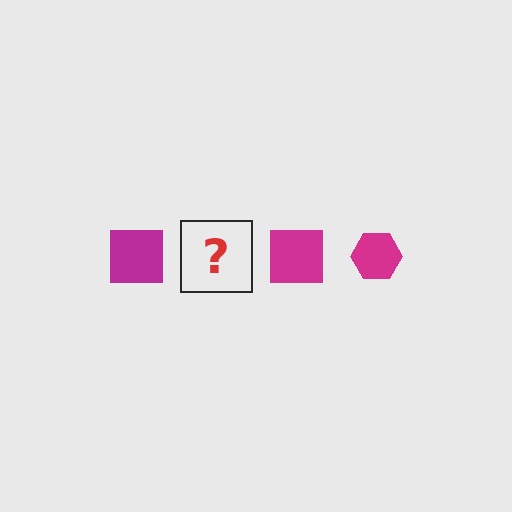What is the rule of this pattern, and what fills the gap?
The rule is that the pattern cycles through square, hexagon shapes in magenta. The gap should be filled with a magenta hexagon.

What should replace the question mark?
The question mark should be replaced with a magenta hexagon.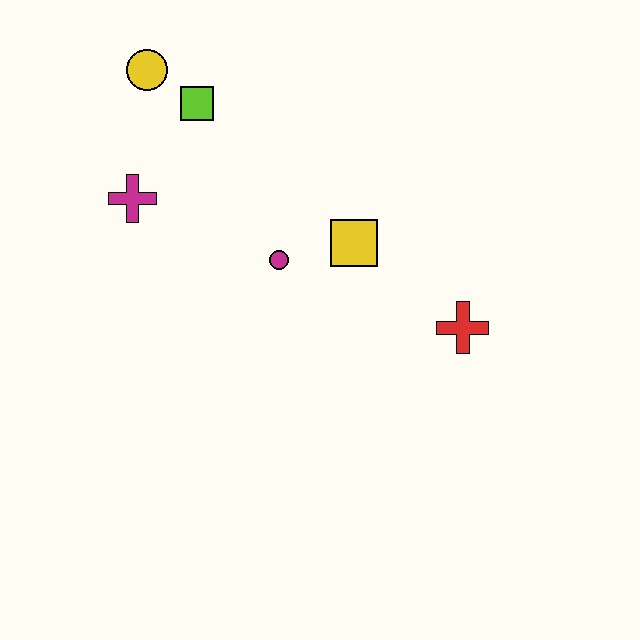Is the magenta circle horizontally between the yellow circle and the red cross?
Yes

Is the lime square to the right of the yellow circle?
Yes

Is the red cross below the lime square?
Yes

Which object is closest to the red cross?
The yellow square is closest to the red cross.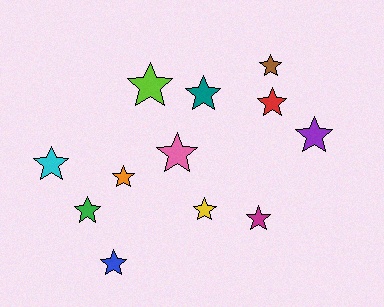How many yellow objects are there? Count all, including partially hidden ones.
There is 1 yellow object.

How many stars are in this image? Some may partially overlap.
There are 12 stars.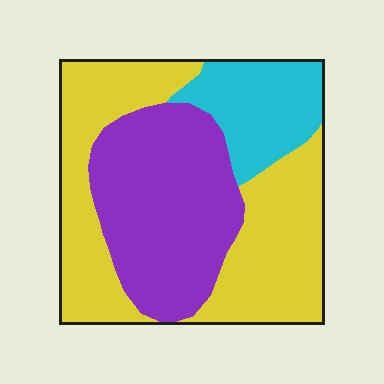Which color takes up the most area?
Yellow, at roughly 45%.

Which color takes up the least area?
Cyan, at roughly 15%.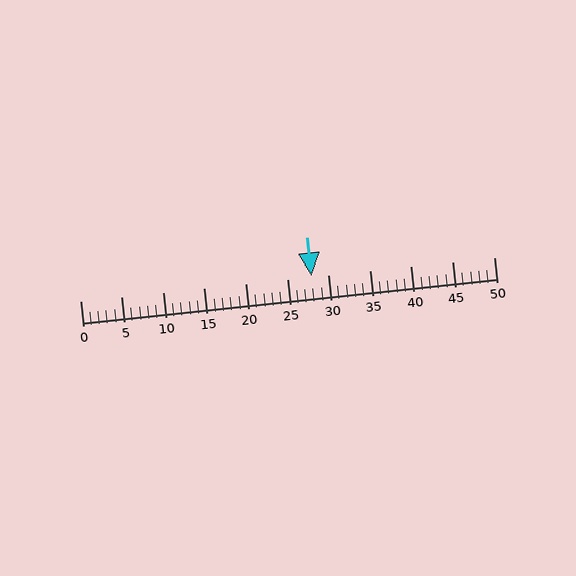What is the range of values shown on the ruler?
The ruler shows values from 0 to 50.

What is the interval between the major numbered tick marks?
The major tick marks are spaced 5 units apart.